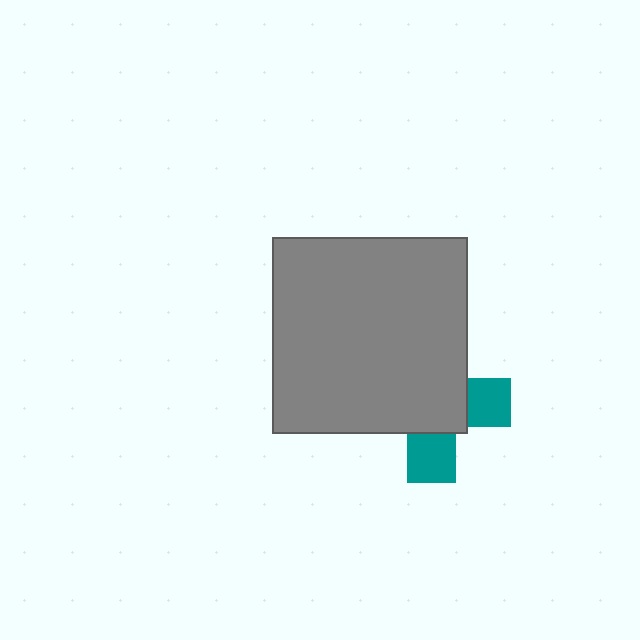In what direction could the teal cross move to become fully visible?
The teal cross could move toward the lower-right. That would shift it out from behind the gray rectangle entirely.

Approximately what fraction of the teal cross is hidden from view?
Roughly 65% of the teal cross is hidden behind the gray rectangle.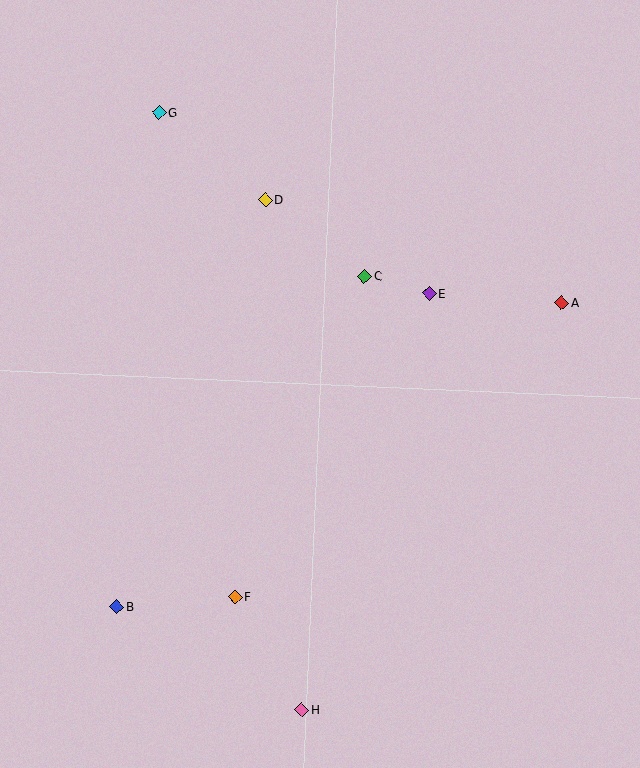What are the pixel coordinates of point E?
Point E is at (429, 293).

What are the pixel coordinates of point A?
Point A is at (561, 303).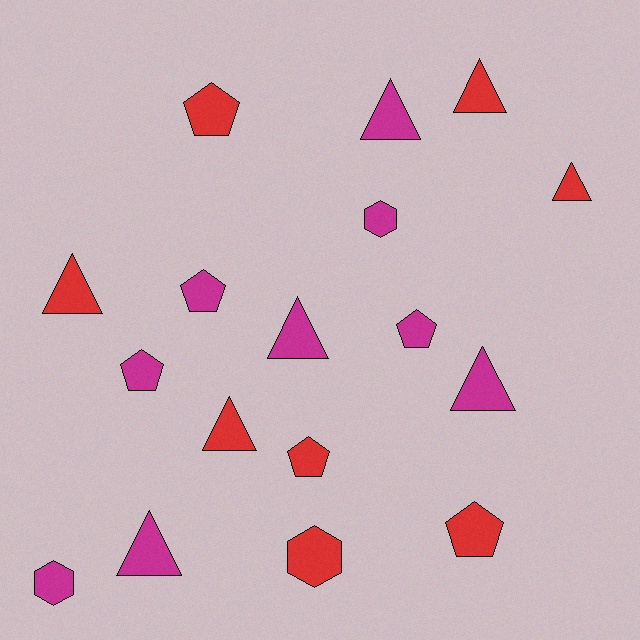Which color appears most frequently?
Magenta, with 9 objects.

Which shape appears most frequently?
Triangle, with 8 objects.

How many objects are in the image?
There are 17 objects.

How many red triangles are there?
There are 4 red triangles.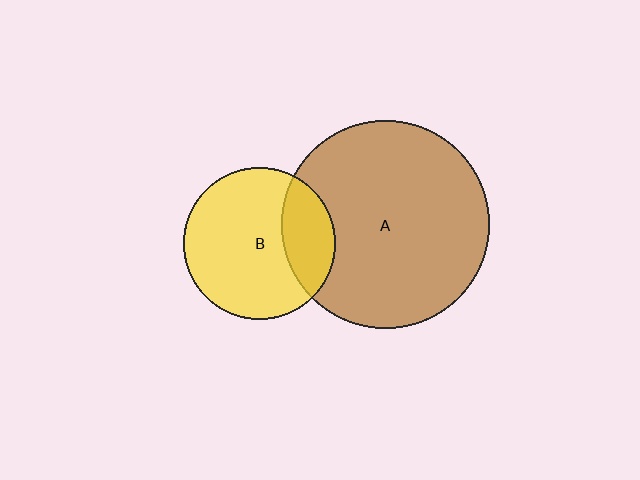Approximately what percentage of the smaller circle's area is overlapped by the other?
Approximately 25%.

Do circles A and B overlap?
Yes.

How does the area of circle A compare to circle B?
Approximately 1.9 times.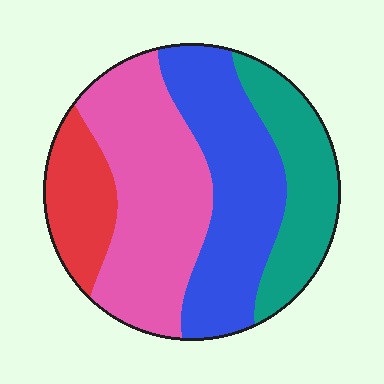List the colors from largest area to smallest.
From largest to smallest: pink, blue, teal, red.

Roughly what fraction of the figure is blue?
Blue covers around 30% of the figure.